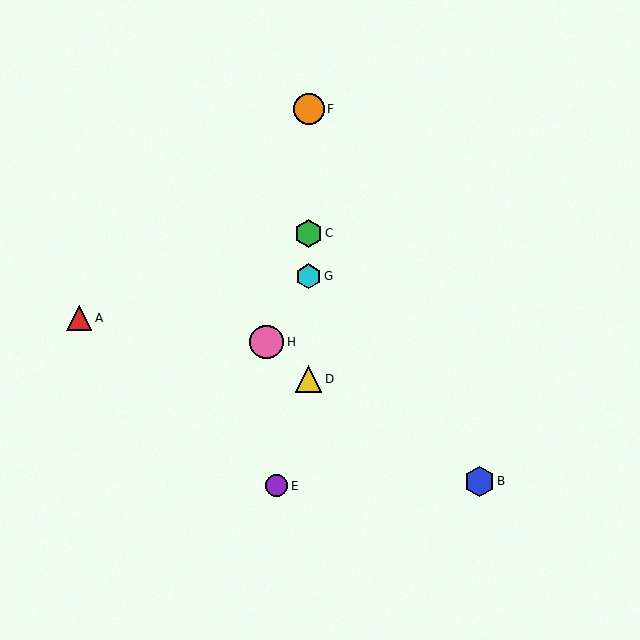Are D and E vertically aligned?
No, D is at x≈309 and E is at x≈277.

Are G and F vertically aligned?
Yes, both are at x≈309.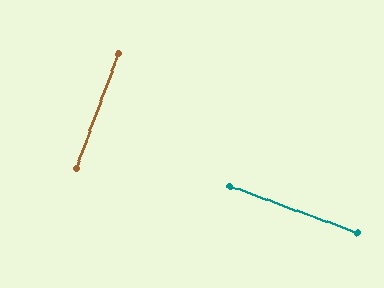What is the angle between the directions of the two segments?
Approximately 90 degrees.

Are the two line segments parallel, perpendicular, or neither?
Perpendicular — they meet at approximately 90°.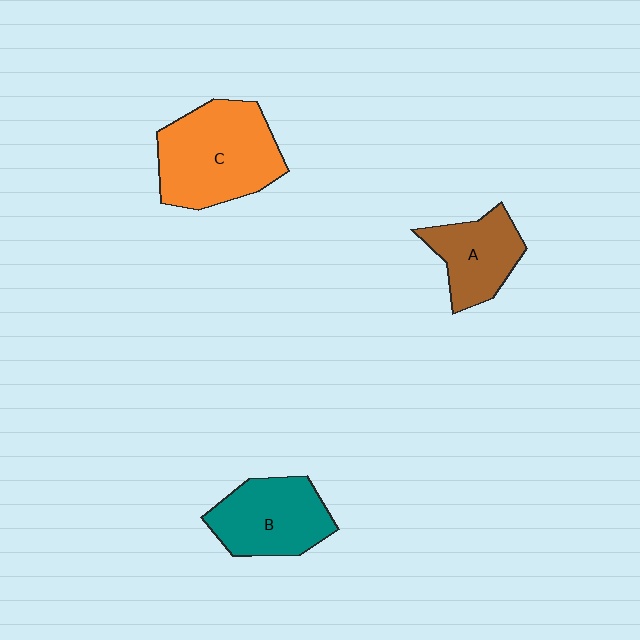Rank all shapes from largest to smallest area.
From largest to smallest: C (orange), B (teal), A (brown).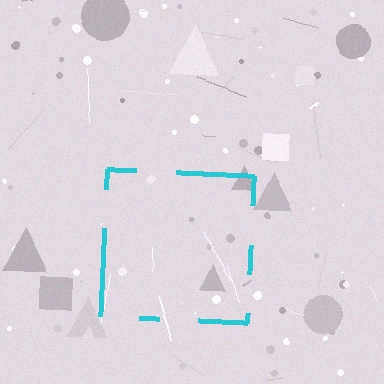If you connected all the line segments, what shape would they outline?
They would outline a square.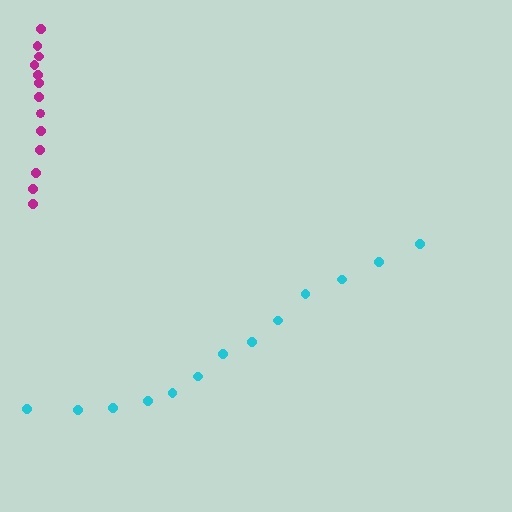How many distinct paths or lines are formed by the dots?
There are 2 distinct paths.